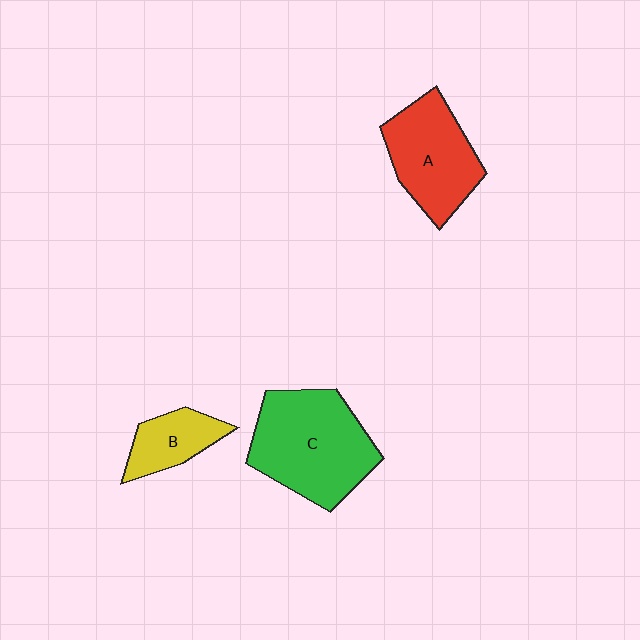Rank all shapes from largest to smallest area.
From largest to smallest: C (green), A (red), B (yellow).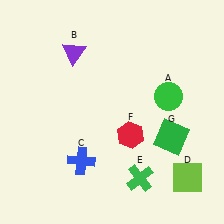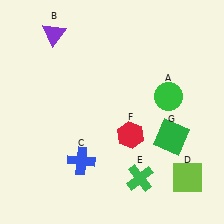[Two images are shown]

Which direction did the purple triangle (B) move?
The purple triangle (B) moved left.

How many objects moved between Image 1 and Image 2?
1 object moved between the two images.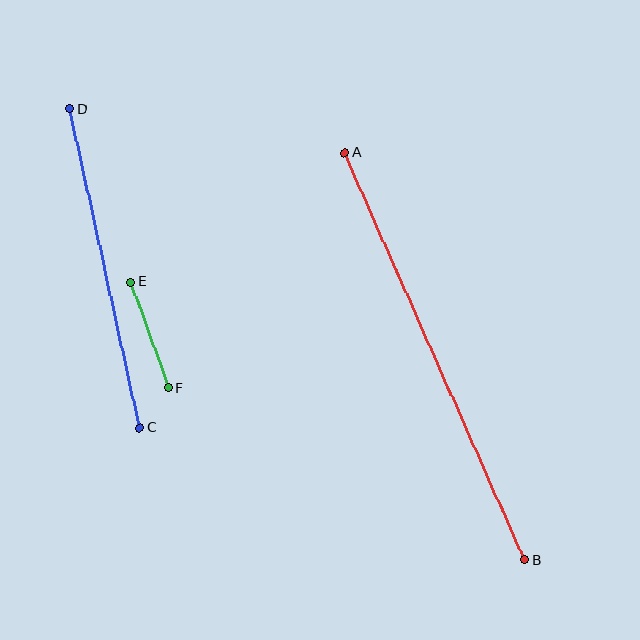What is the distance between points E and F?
The distance is approximately 112 pixels.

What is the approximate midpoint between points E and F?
The midpoint is at approximately (150, 335) pixels.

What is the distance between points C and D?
The distance is approximately 327 pixels.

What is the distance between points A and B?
The distance is approximately 445 pixels.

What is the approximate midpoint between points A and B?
The midpoint is at approximately (434, 356) pixels.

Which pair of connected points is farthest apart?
Points A and B are farthest apart.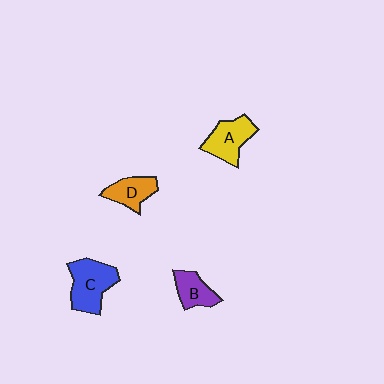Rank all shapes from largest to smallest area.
From largest to smallest: C (blue), A (yellow), D (orange), B (purple).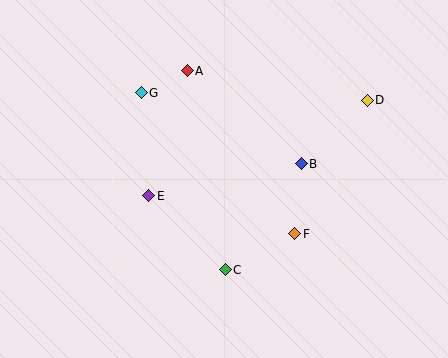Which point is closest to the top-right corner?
Point D is closest to the top-right corner.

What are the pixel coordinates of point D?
Point D is at (367, 100).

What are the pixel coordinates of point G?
Point G is at (141, 93).